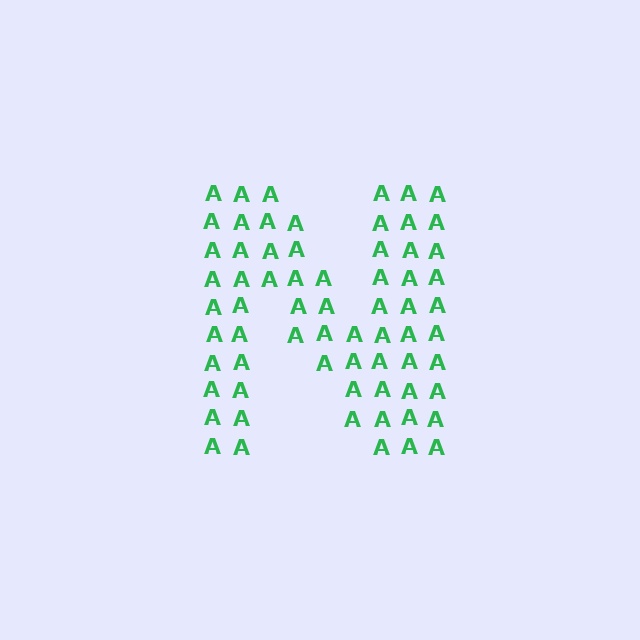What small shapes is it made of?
It is made of small letter A's.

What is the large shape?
The large shape is the letter N.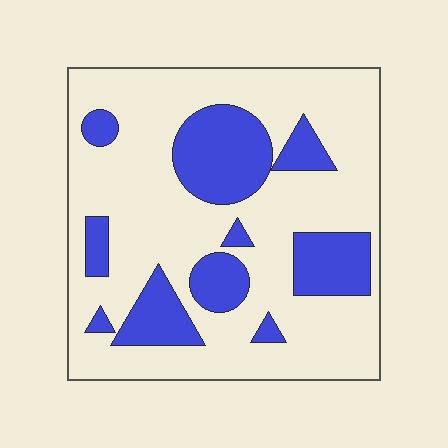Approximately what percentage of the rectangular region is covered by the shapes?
Approximately 25%.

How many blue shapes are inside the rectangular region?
10.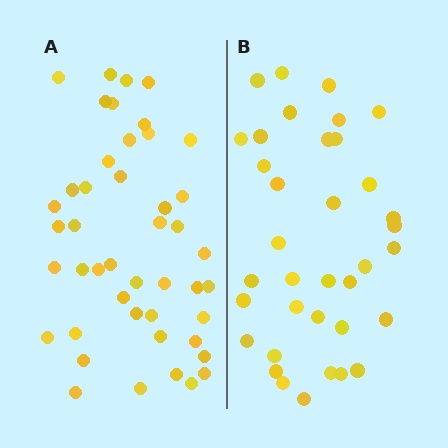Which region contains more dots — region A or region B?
Region A (the left region) has more dots.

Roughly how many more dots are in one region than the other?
Region A has roughly 8 or so more dots than region B.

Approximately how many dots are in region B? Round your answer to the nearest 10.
About 40 dots. (The exact count is 36, which rounds to 40.)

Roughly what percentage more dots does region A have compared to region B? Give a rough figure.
About 25% more.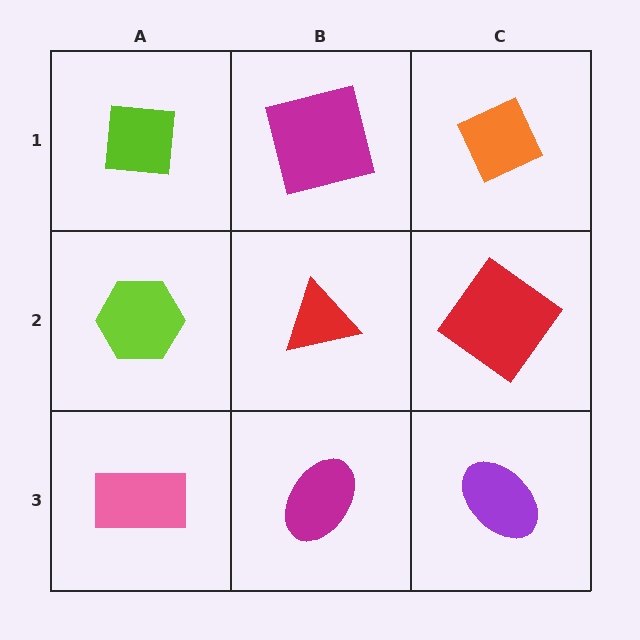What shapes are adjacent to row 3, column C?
A red diamond (row 2, column C), a magenta ellipse (row 3, column B).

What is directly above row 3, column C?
A red diamond.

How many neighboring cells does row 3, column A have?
2.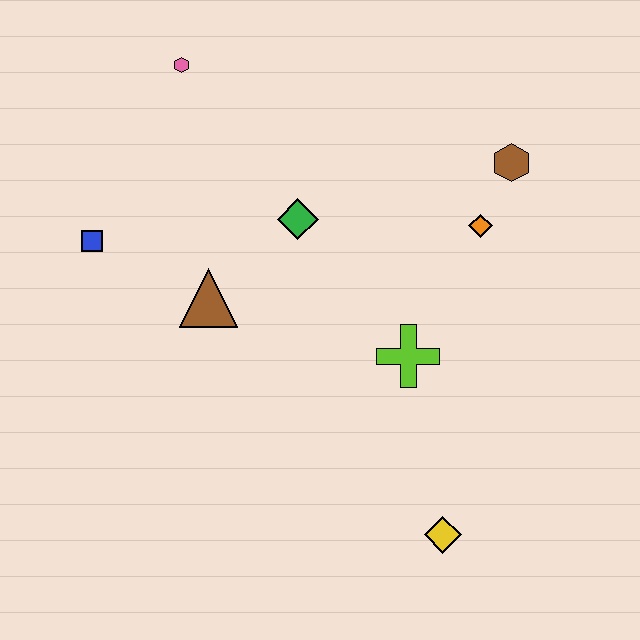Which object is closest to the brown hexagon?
The orange diamond is closest to the brown hexagon.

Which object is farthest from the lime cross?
The pink hexagon is farthest from the lime cross.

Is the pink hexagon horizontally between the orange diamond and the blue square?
Yes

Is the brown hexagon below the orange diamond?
No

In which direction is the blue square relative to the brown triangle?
The blue square is to the left of the brown triangle.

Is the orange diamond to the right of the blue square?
Yes